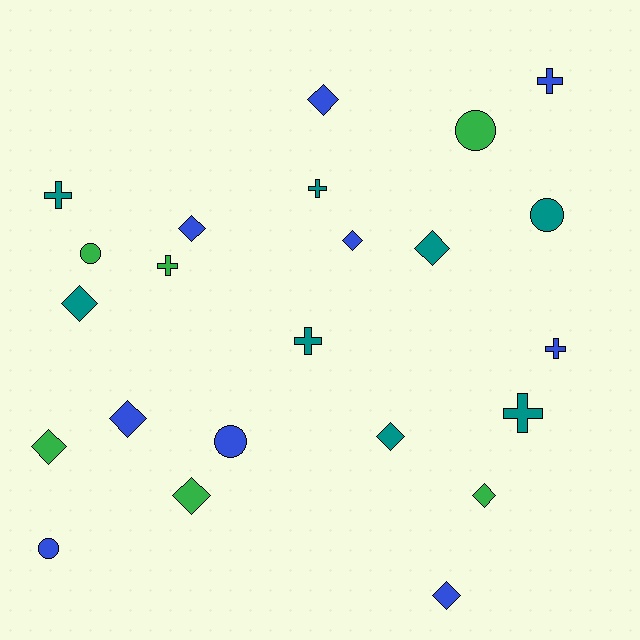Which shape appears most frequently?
Diamond, with 11 objects.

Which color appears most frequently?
Blue, with 9 objects.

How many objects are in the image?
There are 23 objects.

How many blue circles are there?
There are 2 blue circles.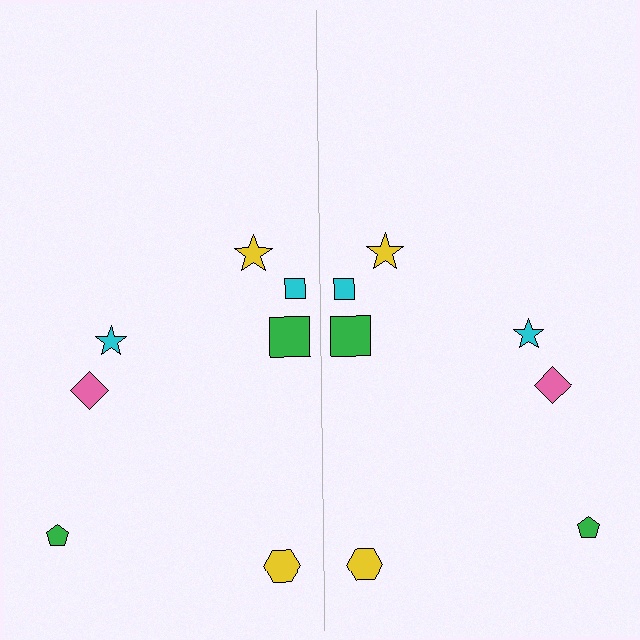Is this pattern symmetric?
Yes, this pattern has bilateral (reflection) symmetry.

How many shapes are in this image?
There are 14 shapes in this image.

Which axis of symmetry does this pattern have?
The pattern has a vertical axis of symmetry running through the center of the image.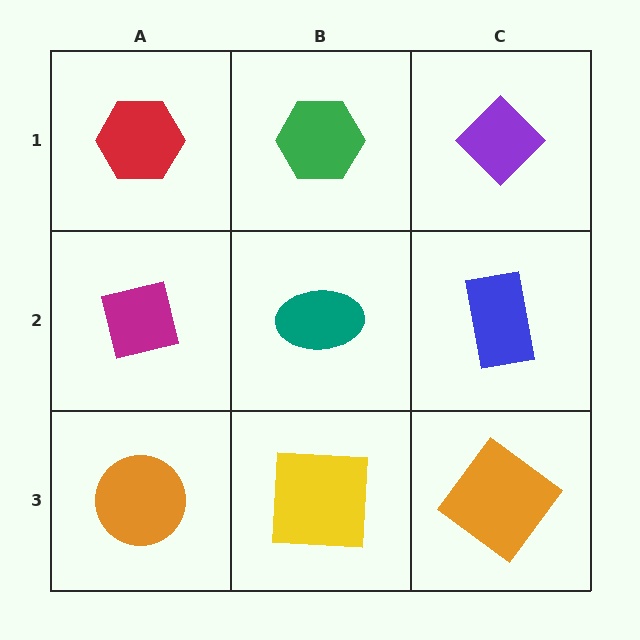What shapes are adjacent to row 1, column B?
A teal ellipse (row 2, column B), a red hexagon (row 1, column A), a purple diamond (row 1, column C).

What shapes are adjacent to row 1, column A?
A magenta square (row 2, column A), a green hexagon (row 1, column B).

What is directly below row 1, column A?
A magenta square.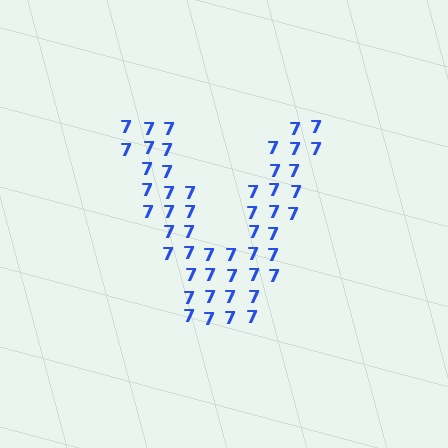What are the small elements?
The small elements are digit 7's.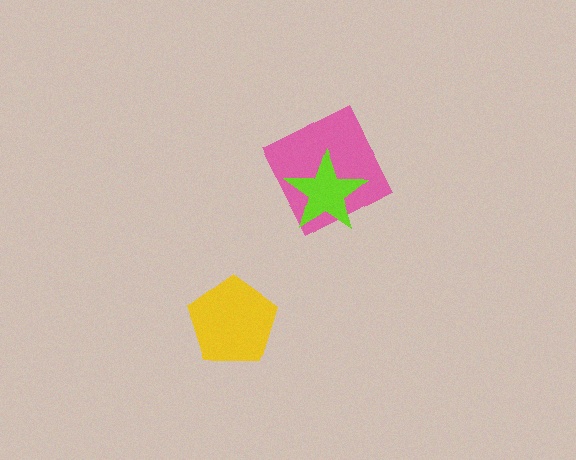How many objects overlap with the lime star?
1 object overlaps with the lime star.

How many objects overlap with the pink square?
1 object overlaps with the pink square.